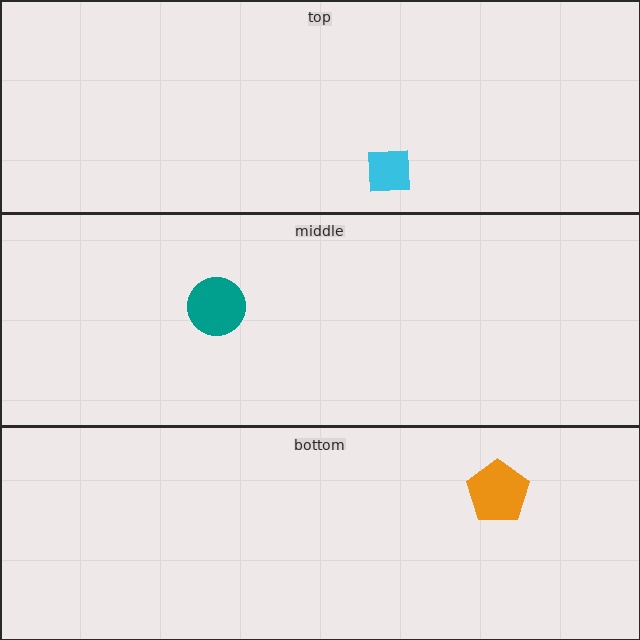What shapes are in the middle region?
The teal circle.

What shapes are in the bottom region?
The orange pentagon.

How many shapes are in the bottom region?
1.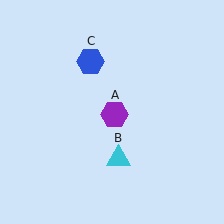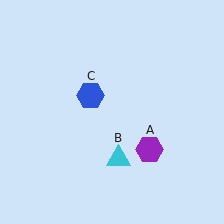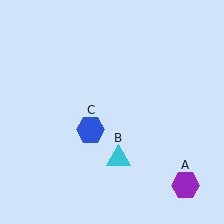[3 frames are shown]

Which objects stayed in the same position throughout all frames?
Cyan triangle (object B) remained stationary.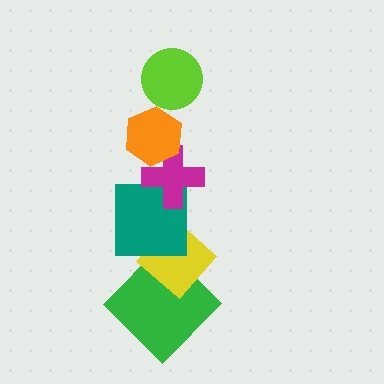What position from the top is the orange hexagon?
The orange hexagon is 2nd from the top.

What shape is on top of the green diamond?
The yellow diamond is on top of the green diamond.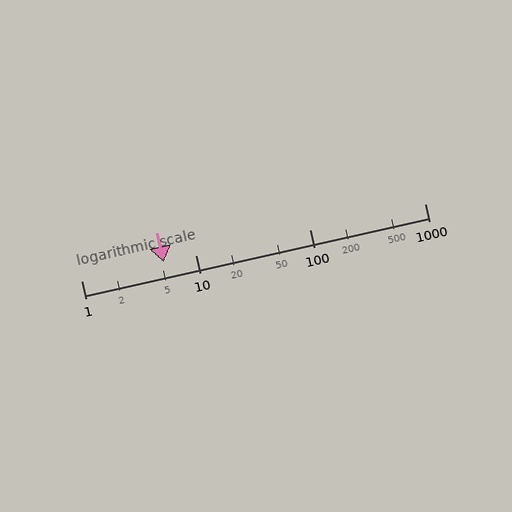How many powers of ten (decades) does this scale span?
The scale spans 3 decades, from 1 to 1000.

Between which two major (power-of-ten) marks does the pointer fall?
The pointer is between 1 and 10.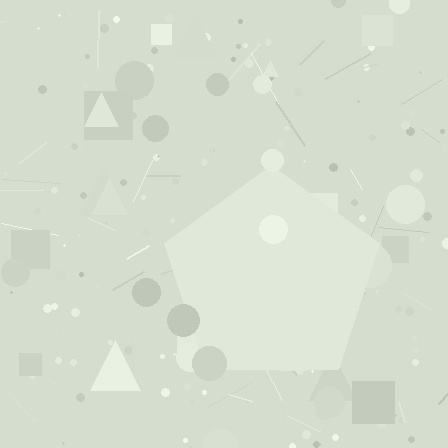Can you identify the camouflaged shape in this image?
The camouflaged shape is a pentagon.